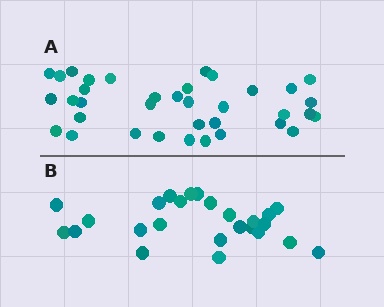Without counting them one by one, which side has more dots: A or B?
Region A (the top region) has more dots.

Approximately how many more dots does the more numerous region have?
Region A has roughly 12 or so more dots than region B.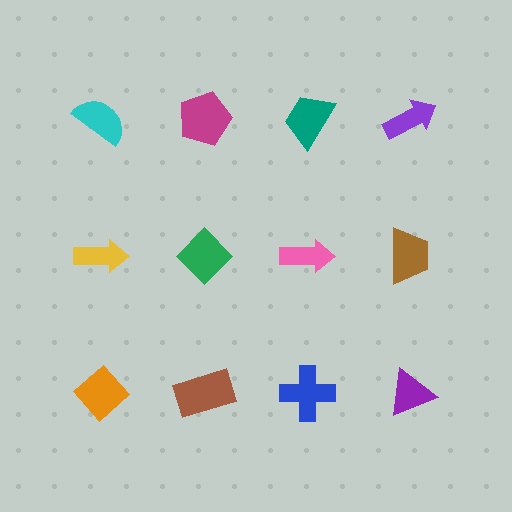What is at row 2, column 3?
A pink arrow.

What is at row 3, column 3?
A blue cross.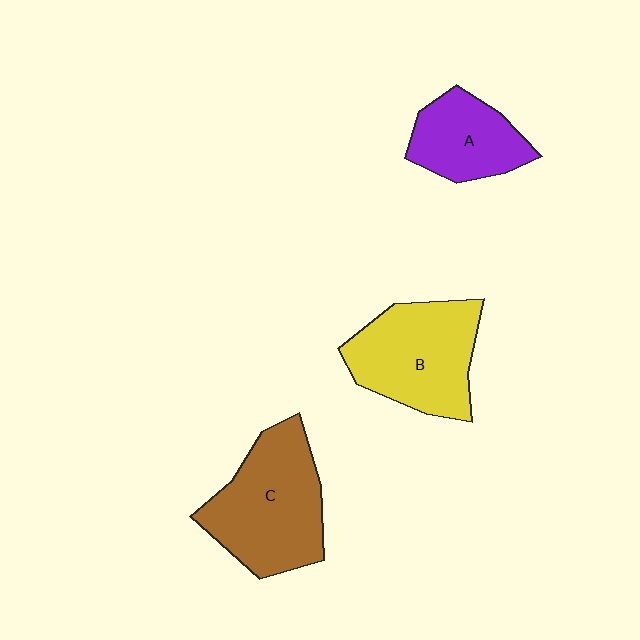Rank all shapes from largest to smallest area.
From largest to smallest: C (brown), B (yellow), A (purple).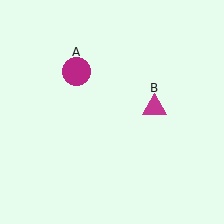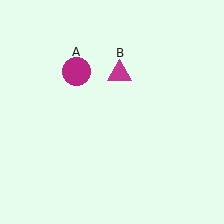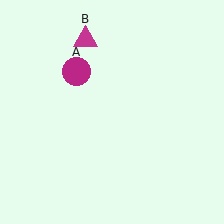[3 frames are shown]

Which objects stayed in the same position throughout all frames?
Magenta circle (object A) remained stationary.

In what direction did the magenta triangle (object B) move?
The magenta triangle (object B) moved up and to the left.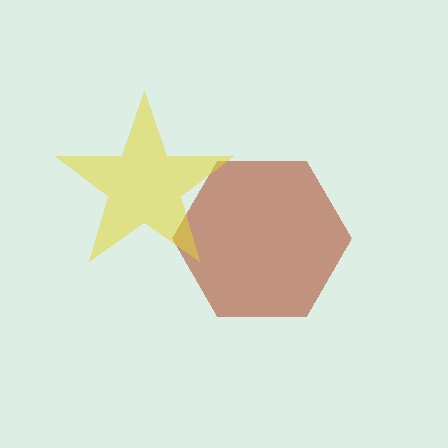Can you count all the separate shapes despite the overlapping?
Yes, there are 2 separate shapes.